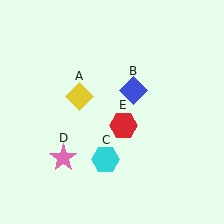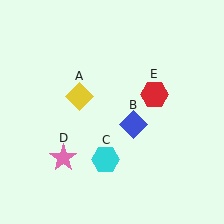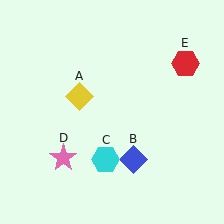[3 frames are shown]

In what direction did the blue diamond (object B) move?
The blue diamond (object B) moved down.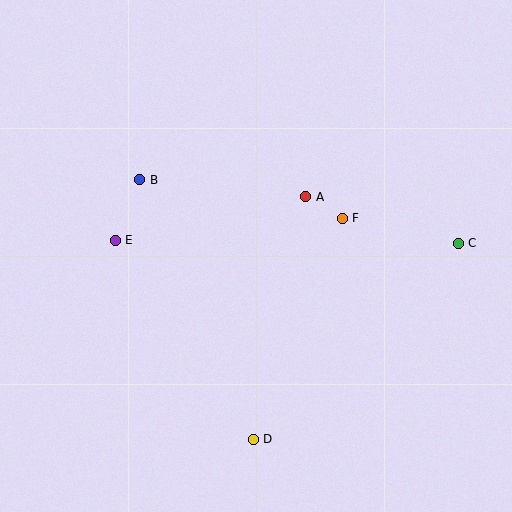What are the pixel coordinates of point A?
Point A is at (306, 197).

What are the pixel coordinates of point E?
Point E is at (115, 240).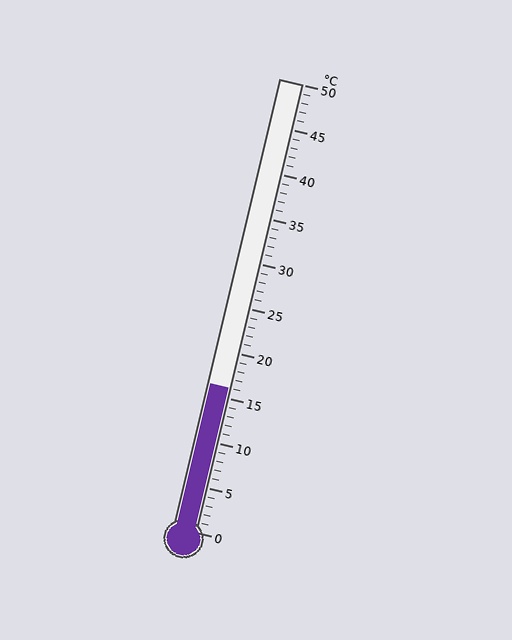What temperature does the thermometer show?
The thermometer shows approximately 16°C.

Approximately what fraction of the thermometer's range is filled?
The thermometer is filled to approximately 30% of its range.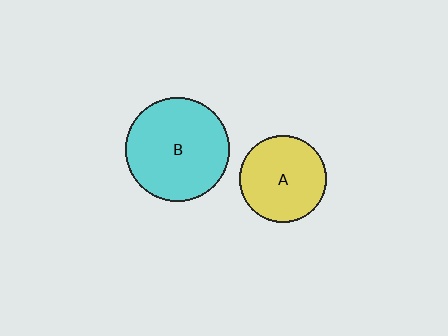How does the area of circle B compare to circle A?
Approximately 1.4 times.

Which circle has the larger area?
Circle B (cyan).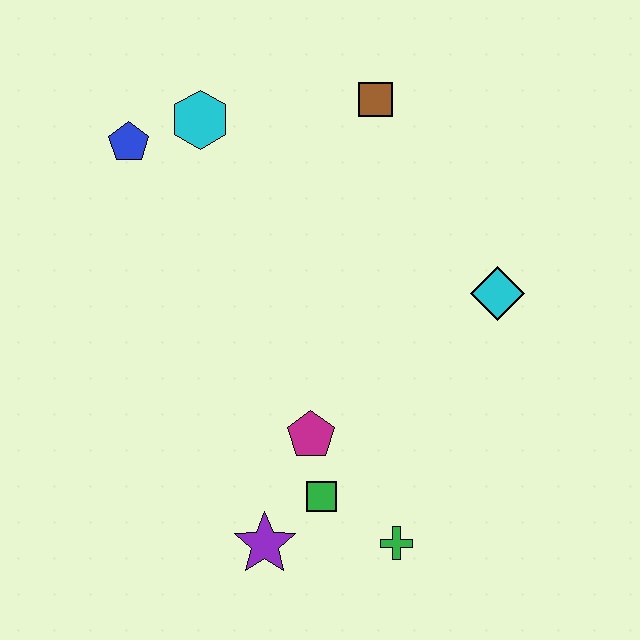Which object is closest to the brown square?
The cyan hexagon is closest to the brown square.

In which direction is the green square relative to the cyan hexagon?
The green square is below the cyan hexagon.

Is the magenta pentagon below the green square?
No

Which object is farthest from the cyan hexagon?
The green cross is farthest from the cyan hexagon.